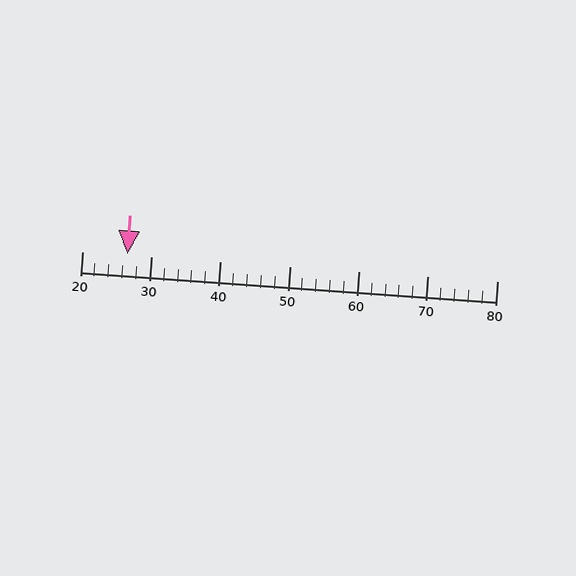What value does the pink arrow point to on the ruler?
The pink arrow points to approximately 27.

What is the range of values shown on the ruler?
The ruler shows values from 20 to 80.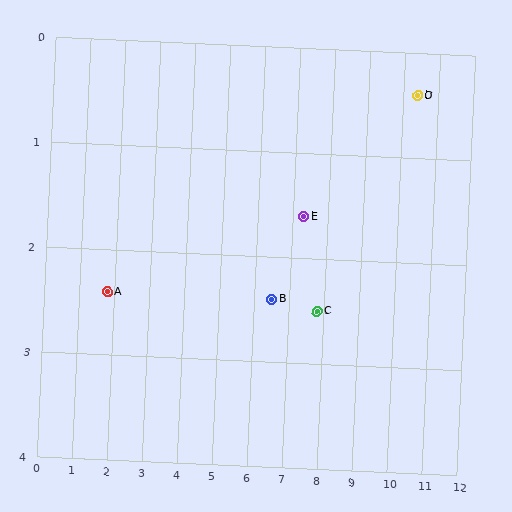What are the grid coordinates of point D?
Point D is at approximately (10.4, 0.4).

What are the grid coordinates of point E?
Point E is at approximately (7.3, 1.6).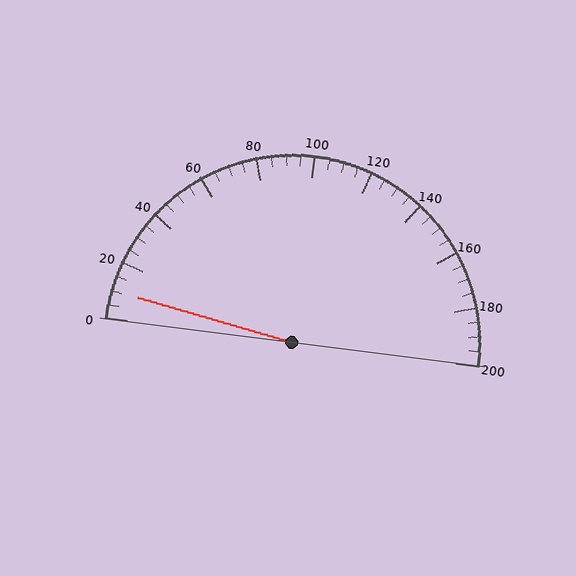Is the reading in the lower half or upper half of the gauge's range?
The reading is in the lower half of the range (0 to 200).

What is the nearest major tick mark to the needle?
The nearest major tick mark is 0.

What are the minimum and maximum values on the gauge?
The gauge ranges from 0 to 200.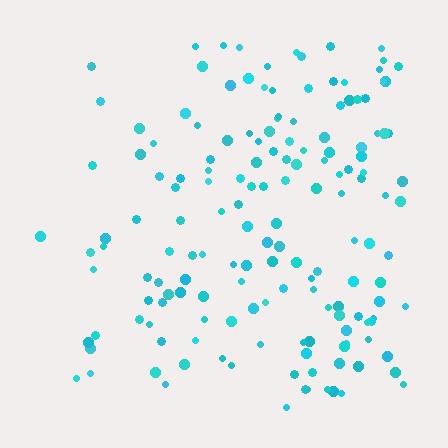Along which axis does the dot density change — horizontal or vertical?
Horizontal.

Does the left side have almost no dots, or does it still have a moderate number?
Still a moderate number, just noticeably fewer than the right.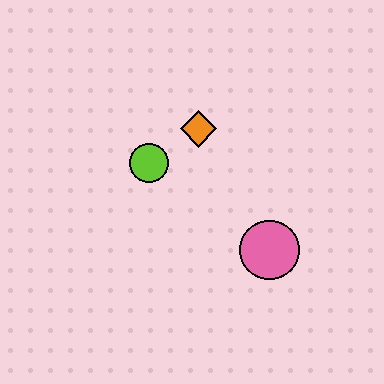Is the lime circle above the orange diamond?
No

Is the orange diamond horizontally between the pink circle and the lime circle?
Yes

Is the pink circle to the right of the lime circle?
Yes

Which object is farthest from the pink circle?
The lime circle is farthest from the pink circle.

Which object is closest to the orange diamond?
The lime circle is closest to the orange diamond.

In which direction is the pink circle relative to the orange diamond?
The pink circle is below the orange diamond.